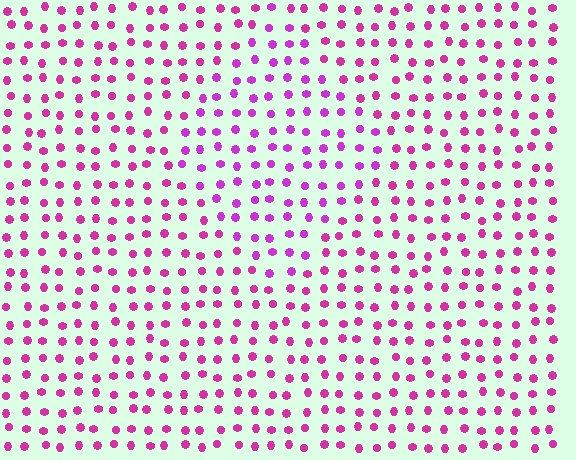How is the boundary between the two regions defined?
The boundary is defined purely by a slight shift in hue (about 22 degrees). Spacing, size, and orientation are identical on both sides.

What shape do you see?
I see a diamond.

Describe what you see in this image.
The image is filled with small magenta elements in a uniform arrangement. A diamond-shaped region is visible where the elements are tinted to a slightly different hue, forming a subtle color boundary.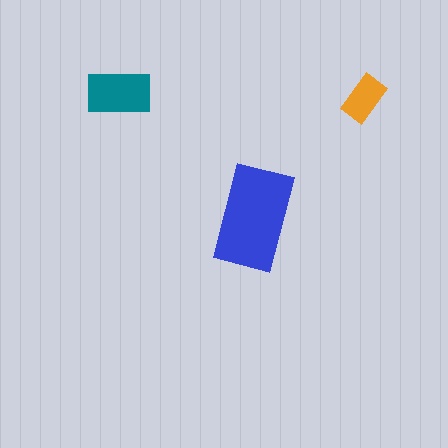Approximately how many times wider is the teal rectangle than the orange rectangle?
About 1.5 times wider.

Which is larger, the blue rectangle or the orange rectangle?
The blue one.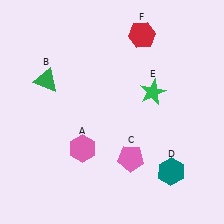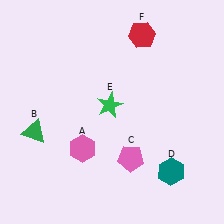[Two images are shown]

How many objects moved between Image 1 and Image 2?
2 objects moved between the two images.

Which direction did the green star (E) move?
The green star (E) moved left.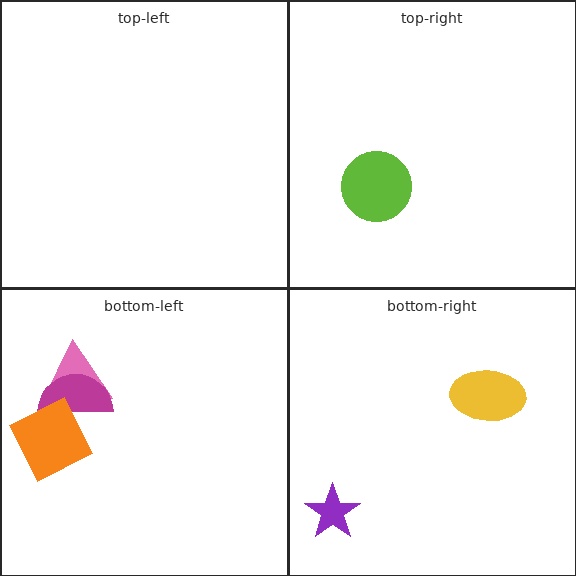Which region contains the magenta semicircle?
The bottom-left region.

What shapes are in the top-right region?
The lime circle.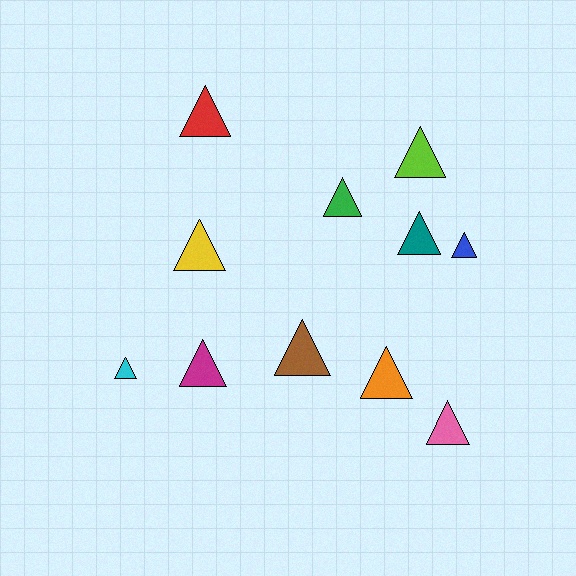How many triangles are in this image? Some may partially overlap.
There are 11 triangles.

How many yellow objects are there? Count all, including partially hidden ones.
There is 1 yellow object.